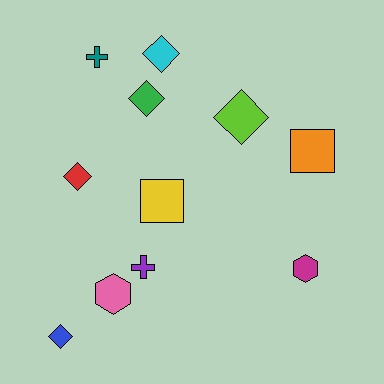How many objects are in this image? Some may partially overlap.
There are 11 objects.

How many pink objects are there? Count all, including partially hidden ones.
There is 1 pink object.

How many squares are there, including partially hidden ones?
There are 2 squares.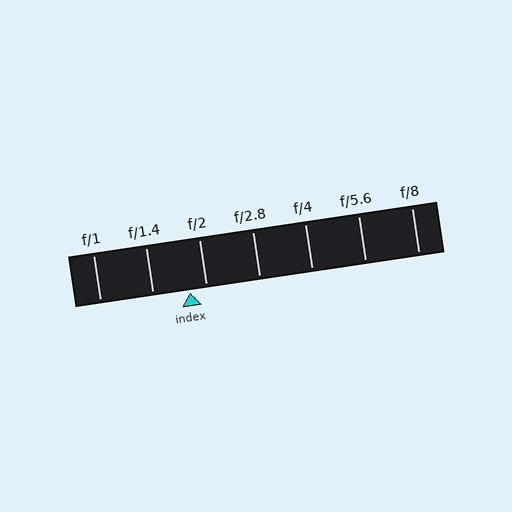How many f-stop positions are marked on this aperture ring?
There are 7 f-stop positions marked.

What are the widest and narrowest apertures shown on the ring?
The widest aperture shown is f/1 and the narrowest is f/8.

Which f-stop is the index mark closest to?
The index mark is closest to f/2.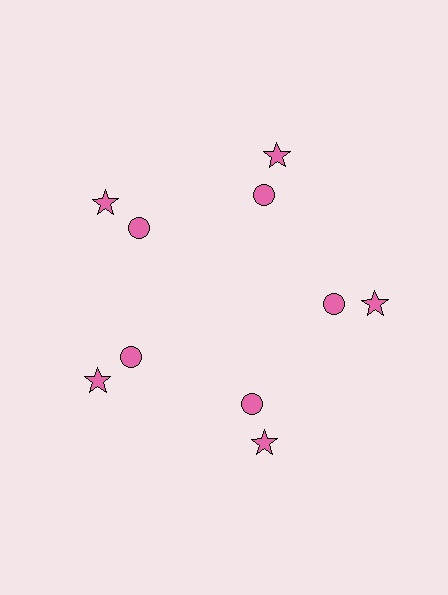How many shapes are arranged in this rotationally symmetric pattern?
There are 10 shapes, arranged in 5 groups of 2.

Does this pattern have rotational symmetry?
Yes, this pattern has 5-fold rotational symmetry. It looks the same after rotating 72 degrees around the center.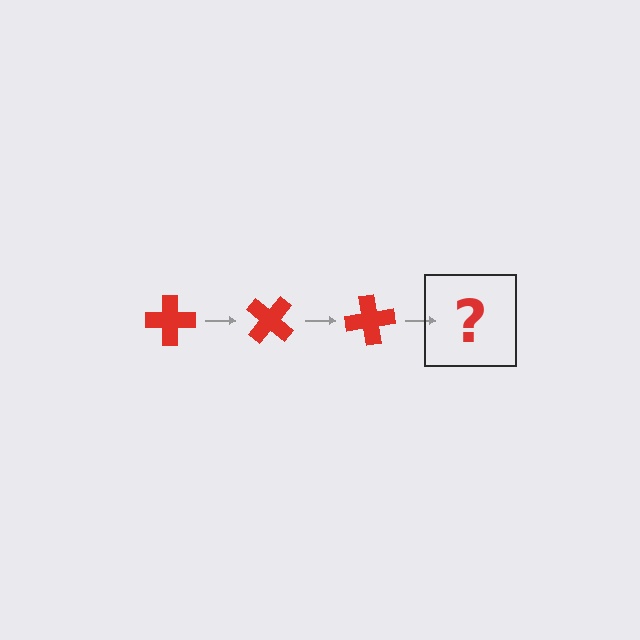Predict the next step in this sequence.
The next step is a red cross rotated 120 degrees.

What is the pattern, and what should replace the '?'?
The pattern is that the cross rotates 40 degrees each step. The '?' should be a red cross rotated 120 degrees.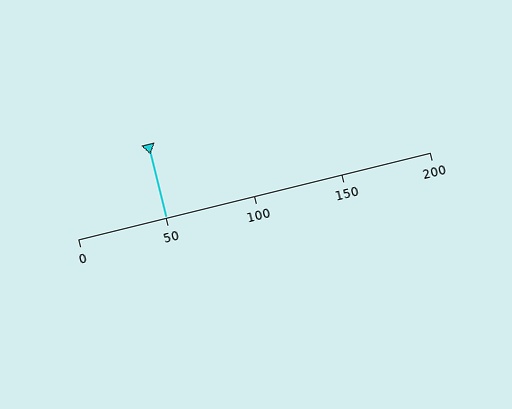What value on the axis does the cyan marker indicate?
The marker indicates approximately 50.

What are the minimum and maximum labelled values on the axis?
The axis runs from 0 to 200.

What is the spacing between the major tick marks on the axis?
The major ticks are spaced 50 apart.